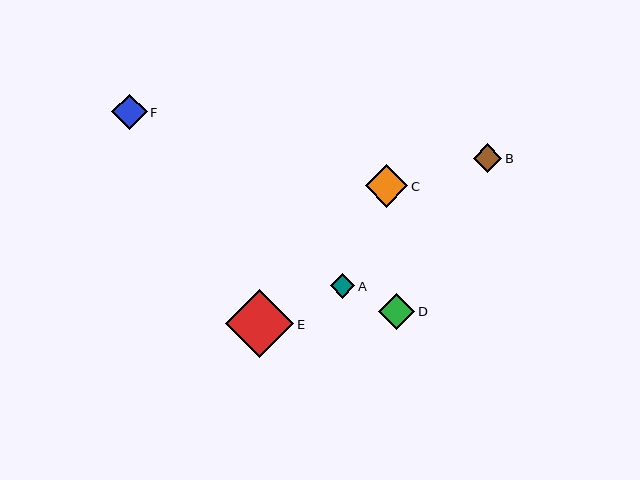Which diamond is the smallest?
Diamond A is the smallest with a size of approximately 24 pixels.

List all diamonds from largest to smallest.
From largest to smallest: E, C, D, F, B, A.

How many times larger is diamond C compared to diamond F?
Diamond C is approximately 1.2 times the size of diamond F.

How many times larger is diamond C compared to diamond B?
Diamond C is approximately 1.5 times the size of diamond B.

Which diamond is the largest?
Diamond E is the largest with a size of approximately 68 pixels.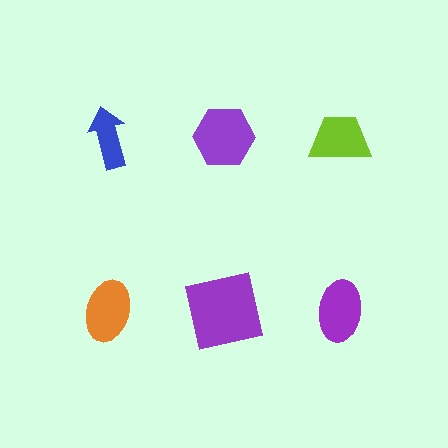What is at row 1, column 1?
A blue arrow.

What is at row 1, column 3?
A lime trapezoid.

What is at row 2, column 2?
A purple square.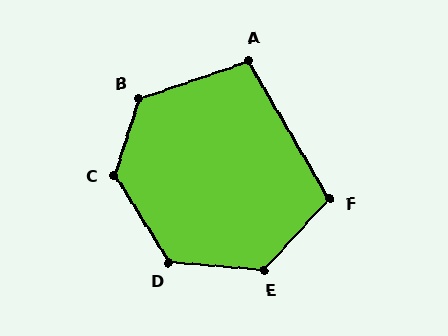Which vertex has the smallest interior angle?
A, at approximately 102 degrees.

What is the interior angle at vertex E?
Approximately 128 degrees (obtuse).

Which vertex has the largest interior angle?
C, at approximately 131 degrees.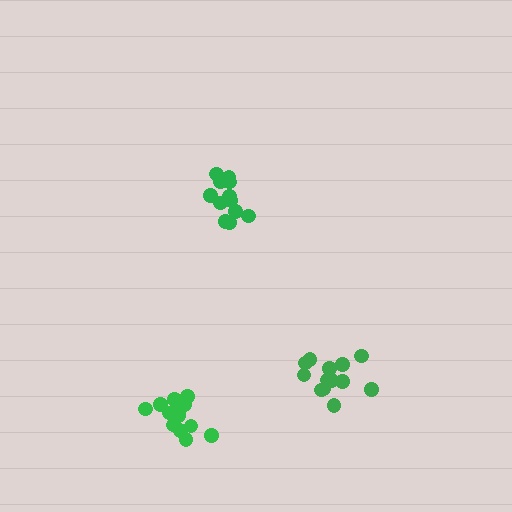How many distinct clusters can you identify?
There are 3 distinct clusters.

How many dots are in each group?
Group 1: 12 dots, Group 2: 14 dots, Group 3: 13 dots (39 total).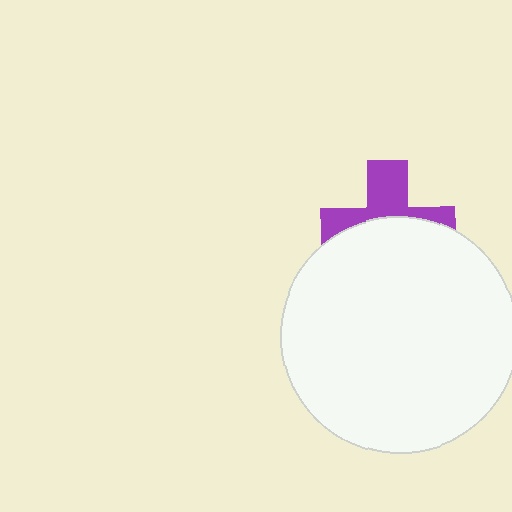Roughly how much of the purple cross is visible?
A small part of it is visible (roughly 44%).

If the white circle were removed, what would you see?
You would see the complete purple cross.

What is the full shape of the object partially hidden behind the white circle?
The partially hidden object is a purple cross.